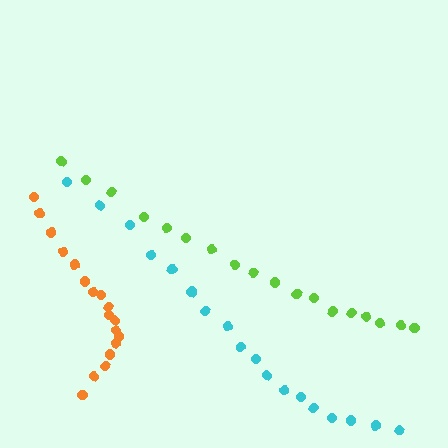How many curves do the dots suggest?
There are 3 distinct paths.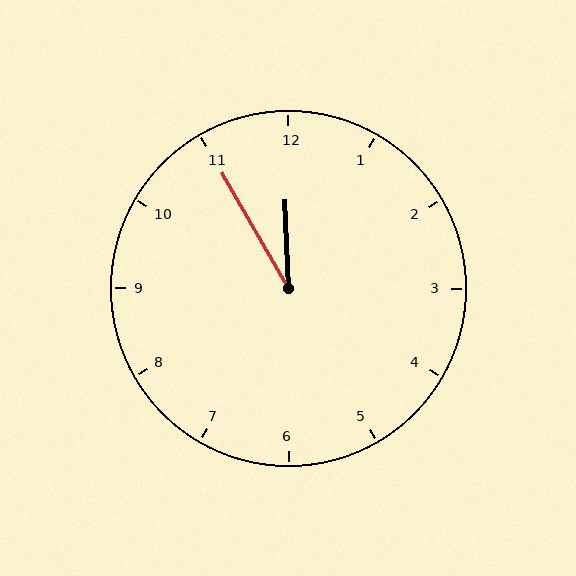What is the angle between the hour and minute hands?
Approximately 28 degrees.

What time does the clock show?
11:55.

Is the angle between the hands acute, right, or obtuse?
It is acute.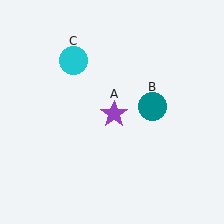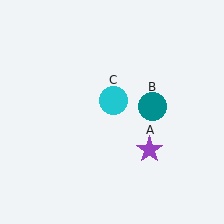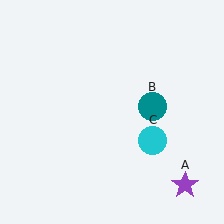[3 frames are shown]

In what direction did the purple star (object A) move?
The purple star (object A) moved down and to the right.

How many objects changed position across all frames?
2 objects changed position: purple star (object A), cyan circle (object C).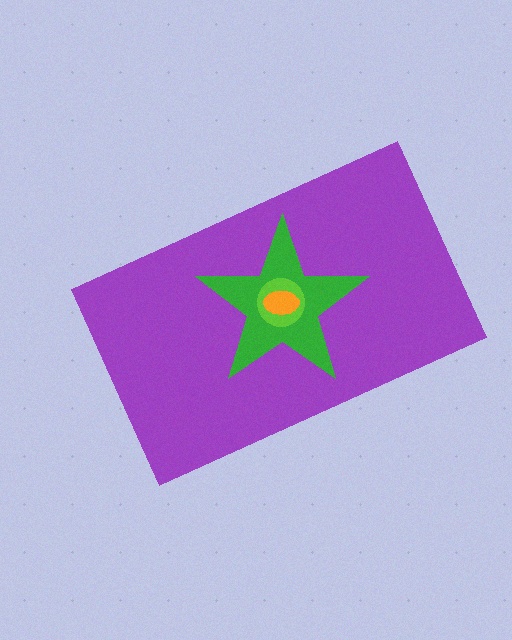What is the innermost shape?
The orange ellipse.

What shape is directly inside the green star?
The lime circle.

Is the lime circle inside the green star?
Yes.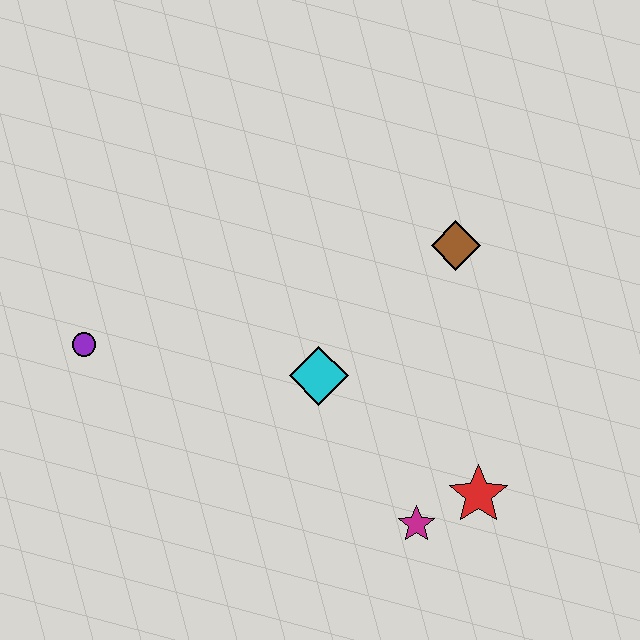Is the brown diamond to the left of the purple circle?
No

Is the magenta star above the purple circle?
No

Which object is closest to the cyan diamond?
The magenta star is closest to the cyan diamond.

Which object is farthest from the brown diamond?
The purple circle is farthest from the brown diamond.